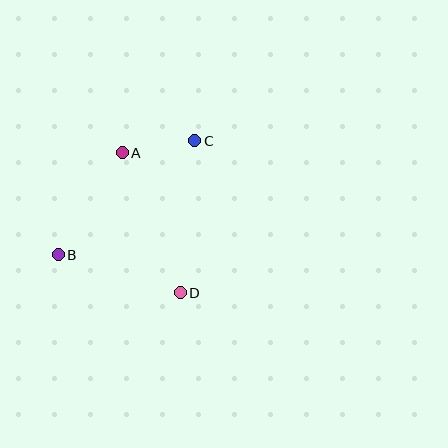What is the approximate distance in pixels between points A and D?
The distance between A and D is approximately 151 pixels.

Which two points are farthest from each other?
Points B and C are farthest from each other.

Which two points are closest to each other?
Points A and C are closest to each other.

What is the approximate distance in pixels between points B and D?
The distance between B and D is approximately 128 pixels.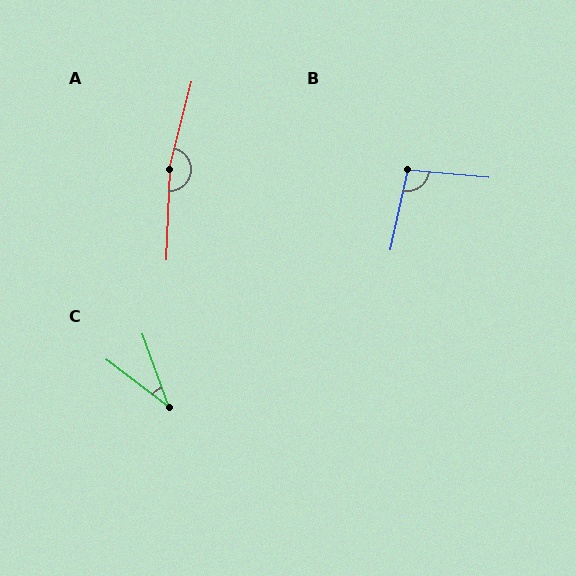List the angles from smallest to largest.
C (33°), B (97°), A (168°).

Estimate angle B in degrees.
Approximately 97 degrees.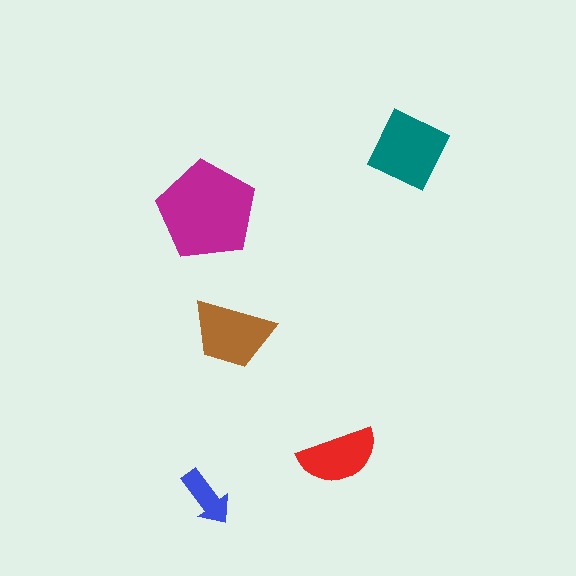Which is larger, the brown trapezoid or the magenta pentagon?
The magenta pentagon.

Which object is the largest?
The magenta pentagon.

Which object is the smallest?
The blue arrow.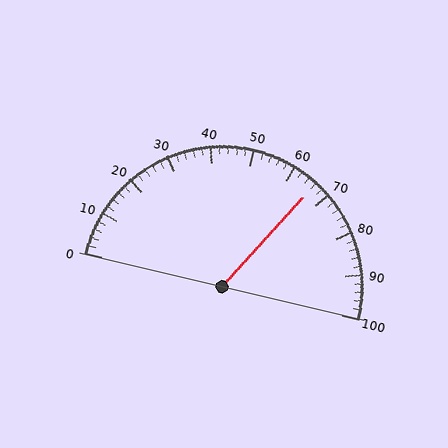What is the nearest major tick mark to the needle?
The nearest major tick mark is 70.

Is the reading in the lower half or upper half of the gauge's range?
The reading is in the upper half of the range (0 to 100).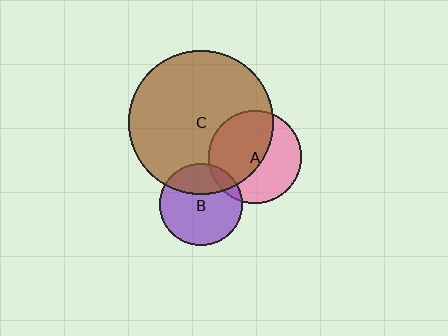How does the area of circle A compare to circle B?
Approximately 1.3 times.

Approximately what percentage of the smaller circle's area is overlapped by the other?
Approximately 10%.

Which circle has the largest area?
Circle C (brown).